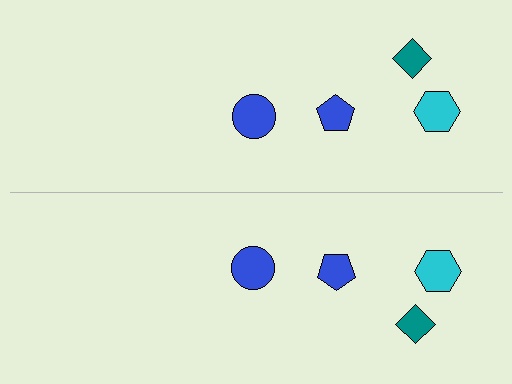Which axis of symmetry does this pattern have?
The pattern has a horizontal axis of symmetry running through the center of the image.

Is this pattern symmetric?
Yes, this pattern has bilateral (reflection) symmetry.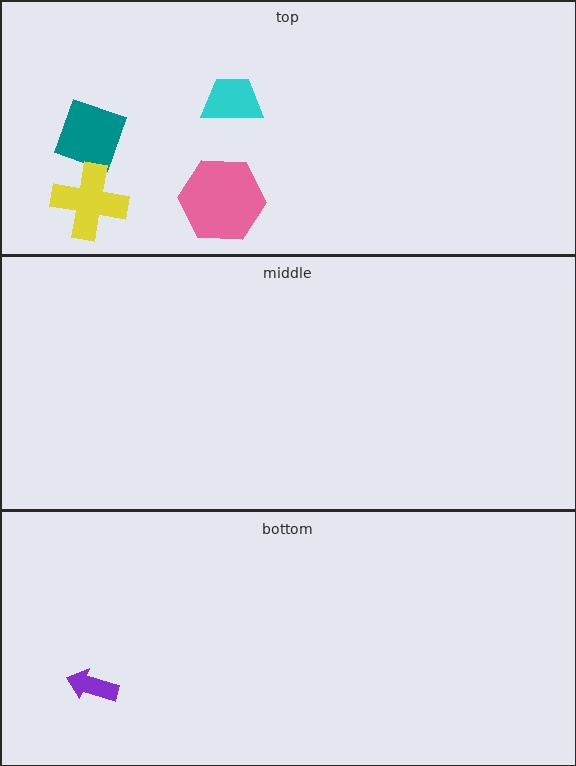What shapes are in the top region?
The cyan trapezoid, the teal square, the pink hexagon, the yellow cross.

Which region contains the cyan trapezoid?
The top region.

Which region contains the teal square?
The top region.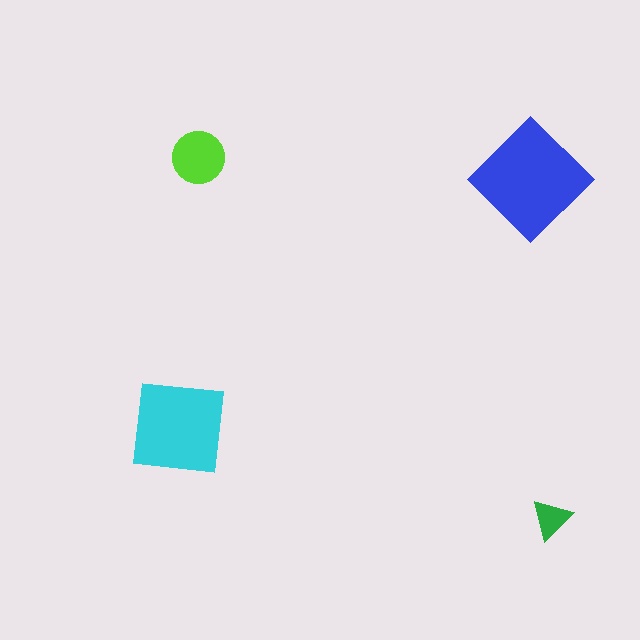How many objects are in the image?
There are 4 objects in the image.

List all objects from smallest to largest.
The green triangle, the lime circle, the cyan square, the blue diamond.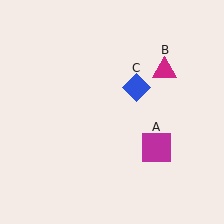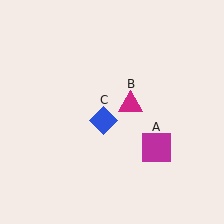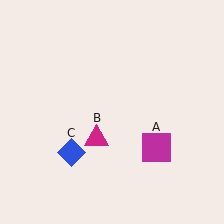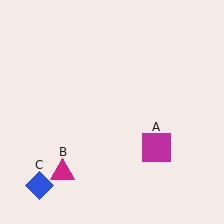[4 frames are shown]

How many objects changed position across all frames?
2 objects changed position: magenta triangle (object B), blue diamond (object C).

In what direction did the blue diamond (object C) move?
The blue diamond (object C) moved down and to the left.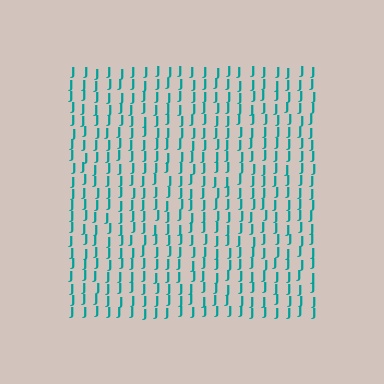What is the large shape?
The large shape is a square.